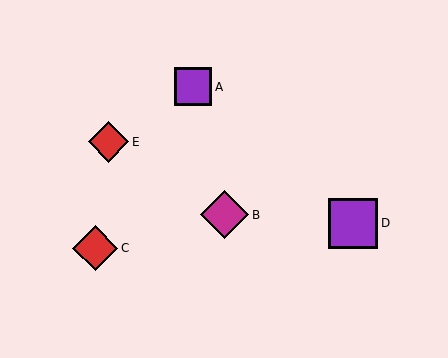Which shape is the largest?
The purple square (labeled D) is the largest.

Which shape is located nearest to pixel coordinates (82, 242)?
The red diamond (labeled C) at (95, 248) is nearest to that location.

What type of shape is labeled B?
Shape B is a magenta diamond.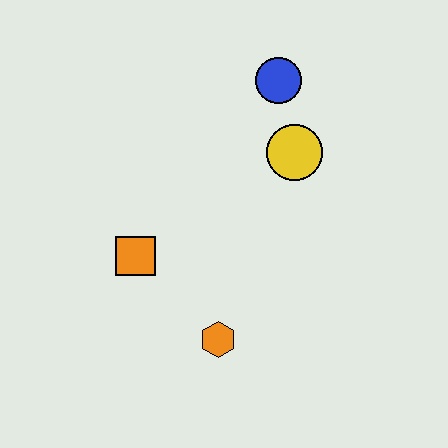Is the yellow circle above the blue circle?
No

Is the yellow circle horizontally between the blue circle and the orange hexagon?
No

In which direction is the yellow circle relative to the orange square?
The yellow circle is to the right of the orange square.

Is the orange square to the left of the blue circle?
Yes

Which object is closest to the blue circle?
The yellow circle is closest to the blue circle.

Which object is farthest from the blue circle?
The orange hexagon is farthest from the blue circle.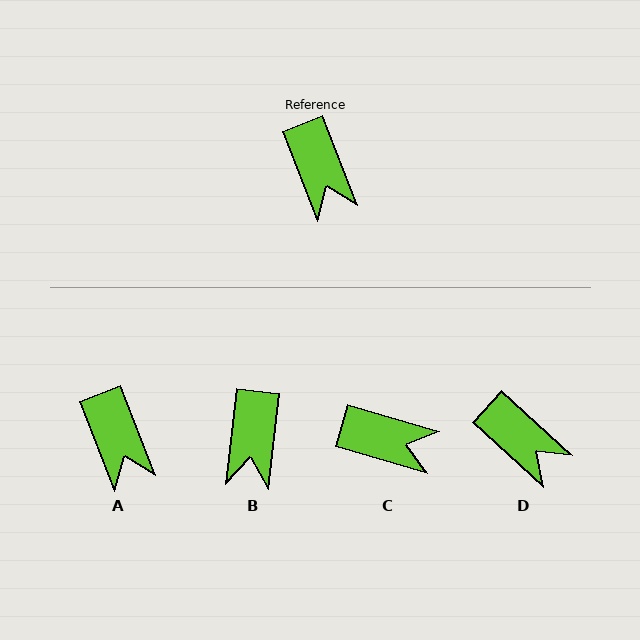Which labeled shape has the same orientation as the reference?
A.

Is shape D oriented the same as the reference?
No, it is off by about 27 degrees.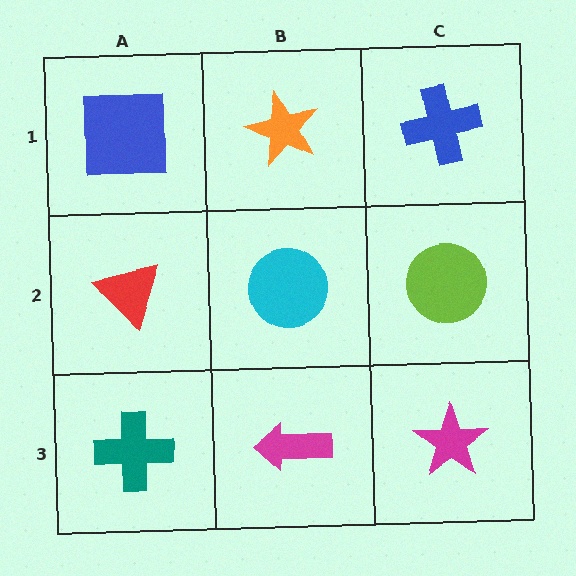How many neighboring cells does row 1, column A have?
2.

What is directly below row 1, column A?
A red triangle.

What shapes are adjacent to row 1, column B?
A cyan circle (row 2, column B), a blue square (row 1, column A), a blue cross (row 1, column C).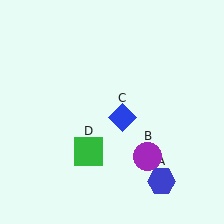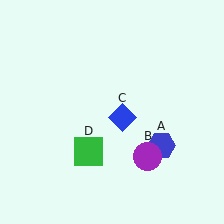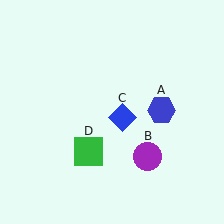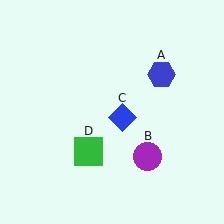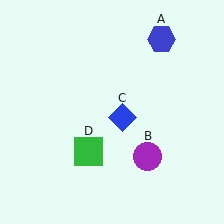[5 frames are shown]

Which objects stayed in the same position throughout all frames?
Purple circle (object B) and blue diamond (object C) and green square (object D) remained stationary.